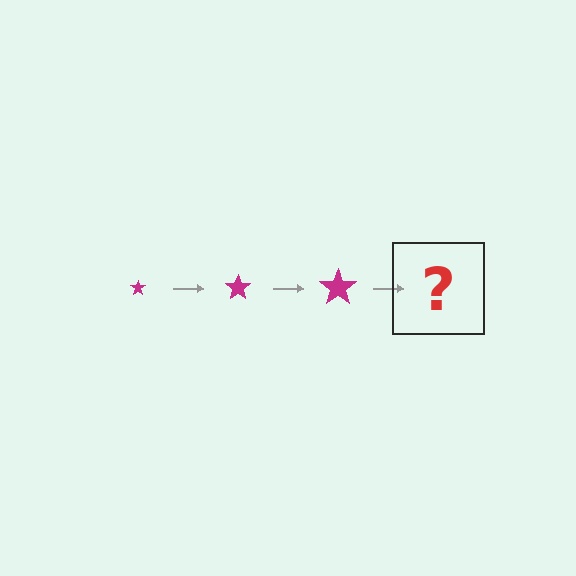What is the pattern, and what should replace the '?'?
The pattern is that the star gets progressively larger each step. The '?' should be a magenta star, larger than the previous one.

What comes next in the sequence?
The next element should be a magenta star, larger than the previous one.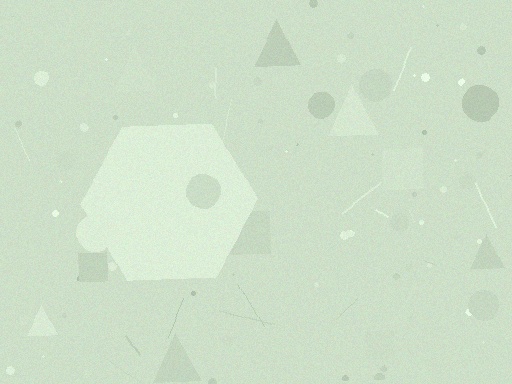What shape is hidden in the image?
A hexagon is hidden in the image.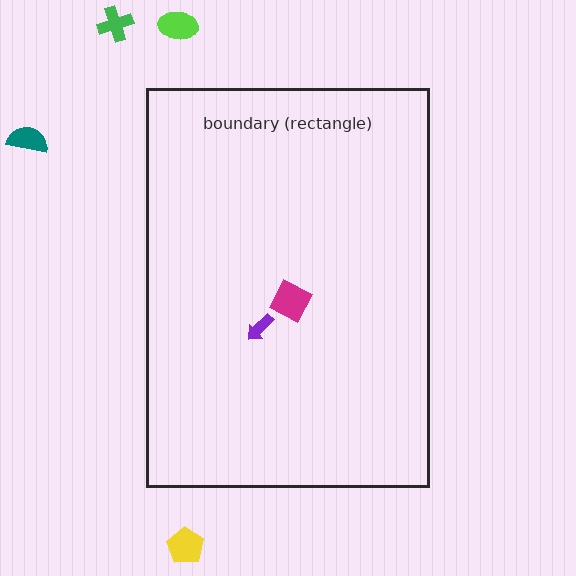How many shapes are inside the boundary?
2 inside, 4 outside.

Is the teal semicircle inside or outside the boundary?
Outside.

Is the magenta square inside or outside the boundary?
Inside.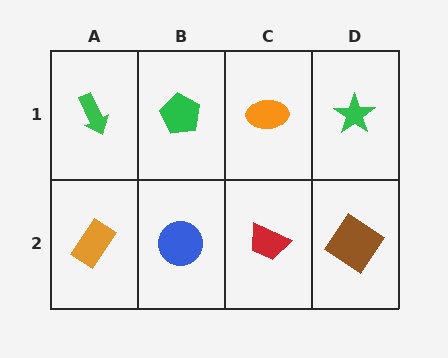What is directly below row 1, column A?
An orange rectangle.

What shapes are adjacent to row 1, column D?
A brown diamond (row 2, column D), an orange ellipse (row 1, column C).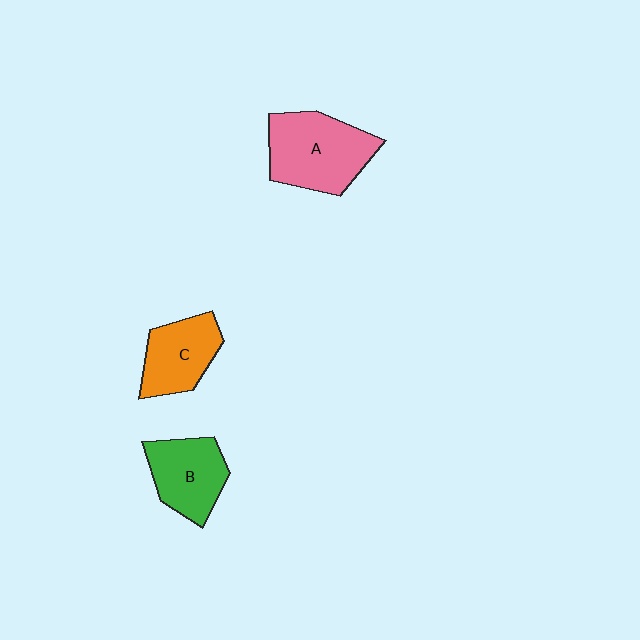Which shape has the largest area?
Shape A (pink).